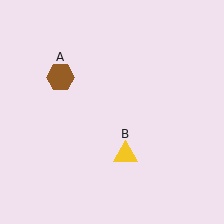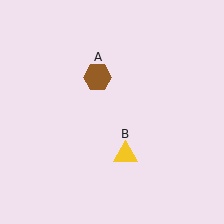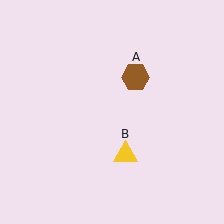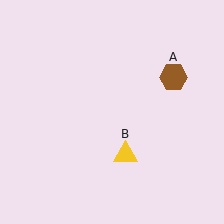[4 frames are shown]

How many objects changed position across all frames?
1 object changed position: brown hexagon (object A).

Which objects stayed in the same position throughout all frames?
Yellow triangle (object B) remained stationary.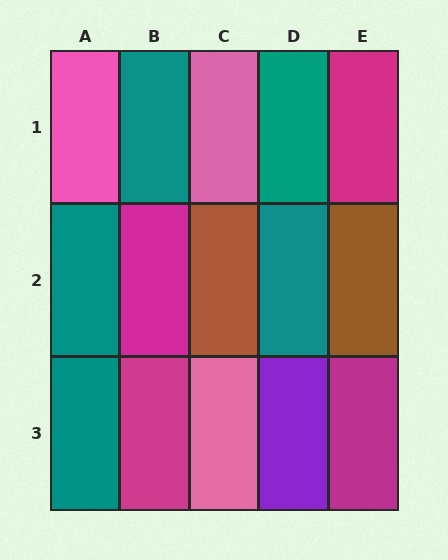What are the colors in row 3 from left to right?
Teal, magenta, pink, purple, magenta.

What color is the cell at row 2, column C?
Brown.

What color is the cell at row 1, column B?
Teal.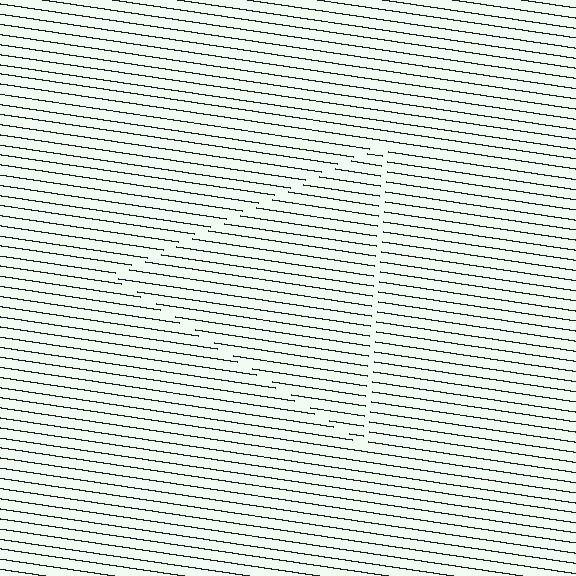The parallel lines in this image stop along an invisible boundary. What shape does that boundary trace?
An illusory triangle. The interior of the shape contains the same grating, shifted by half a period — the contour is defined by the phase discontinuity where line-ends from the inner and outer gratings abut.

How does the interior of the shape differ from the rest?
The interior of the shape contains the same grating, shifted by half a period — the contour is defined by the phase discontinuity where line-ends from the inner and outer gratings abut.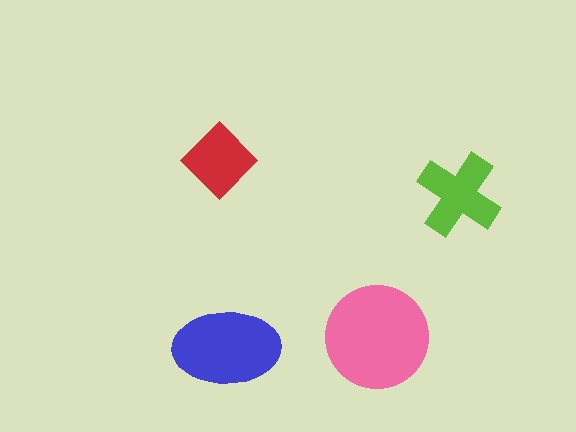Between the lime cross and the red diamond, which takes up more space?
The lime cross.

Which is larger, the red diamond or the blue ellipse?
The blue ellipse.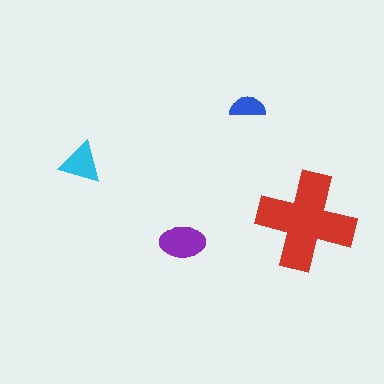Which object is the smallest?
The blue semicircle.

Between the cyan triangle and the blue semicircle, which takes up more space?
The cyan triangle.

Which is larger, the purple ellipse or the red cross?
The red cross.